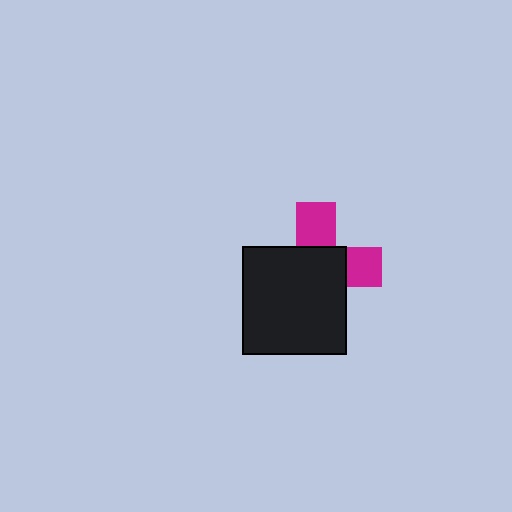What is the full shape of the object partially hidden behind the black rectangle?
The partially hidden object is a magenta cross.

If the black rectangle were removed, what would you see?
You would see the complete magenta cross.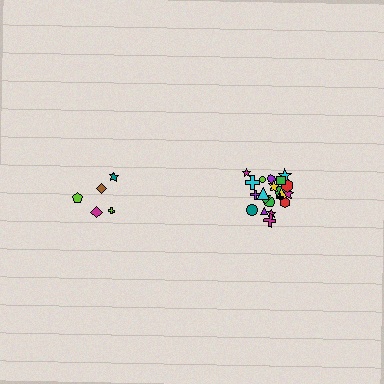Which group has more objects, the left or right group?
The right group.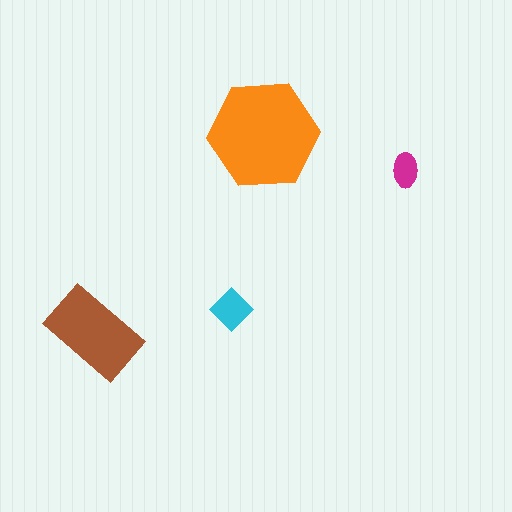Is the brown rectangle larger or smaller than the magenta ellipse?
Larger.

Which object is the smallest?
The magenta ellipse.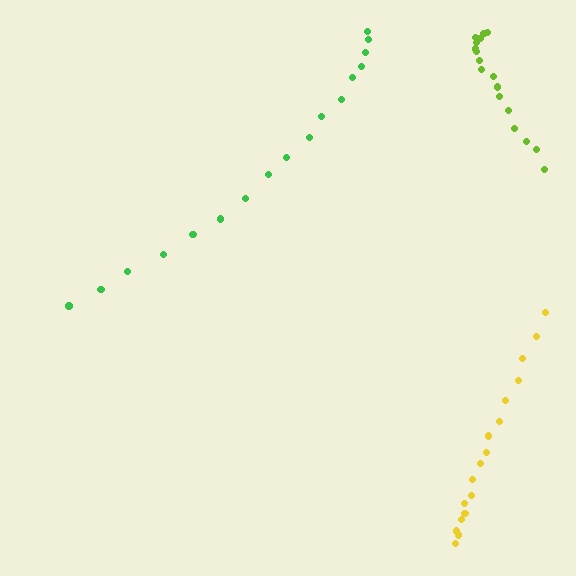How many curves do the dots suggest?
There are 3 distinct paths.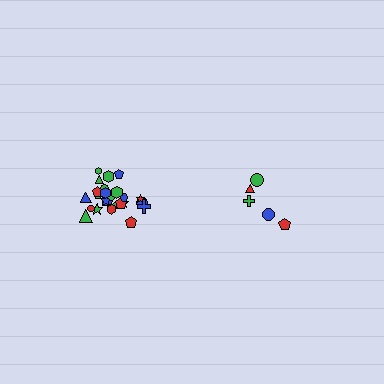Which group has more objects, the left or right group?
The left group.